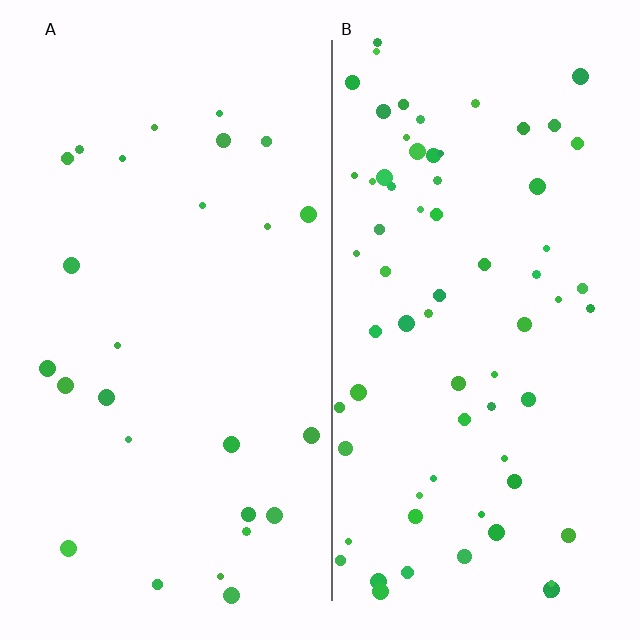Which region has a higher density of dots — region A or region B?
B (the right).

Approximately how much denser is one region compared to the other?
Approximately 2.7× — region B over region A.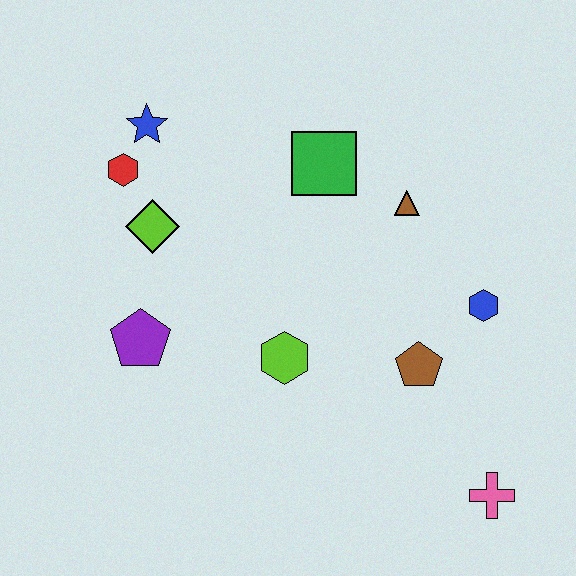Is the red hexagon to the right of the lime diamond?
No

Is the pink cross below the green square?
Yes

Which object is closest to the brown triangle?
The green square is closest to the brown triangle.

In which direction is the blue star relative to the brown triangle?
The blue star is to the left of the brown triangle.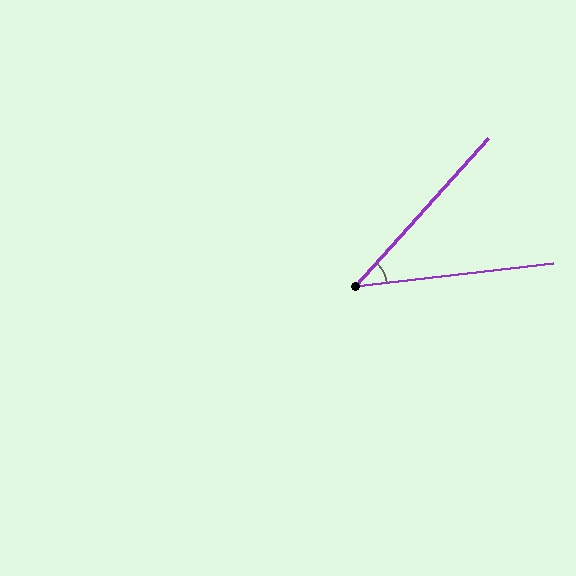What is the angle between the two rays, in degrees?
Approximately 41 degrees.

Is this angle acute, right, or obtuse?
It is acute.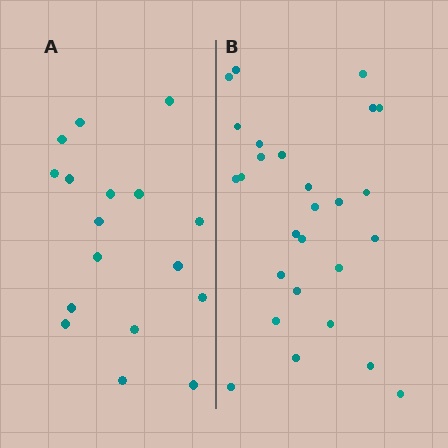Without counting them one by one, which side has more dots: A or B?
Region B (the right region) has more dots.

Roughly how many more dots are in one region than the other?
Region B has roughly 10 or so more dots than region A.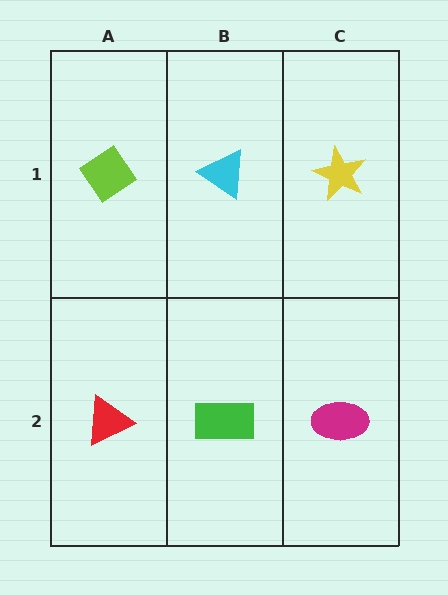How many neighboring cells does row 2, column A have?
2.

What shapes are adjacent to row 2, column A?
A lime diamond (row 1, column A), a green rectangle (row 2, column B).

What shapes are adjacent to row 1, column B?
A green rectangle (row 2, column B), a lime diamond (row 1, column A), a yellow star (row 1, column C).